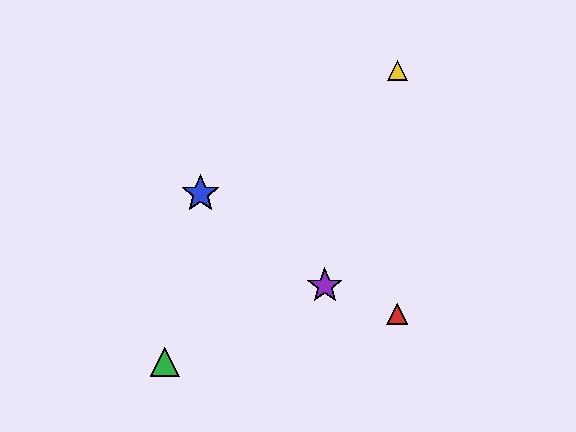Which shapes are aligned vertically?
The red triangle, the yellow triangle are aligned vertically.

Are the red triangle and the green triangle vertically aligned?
No, the red triangle is at x≈397 and the green triangle is at x≈165.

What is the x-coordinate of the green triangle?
The green triangle is at x≈165.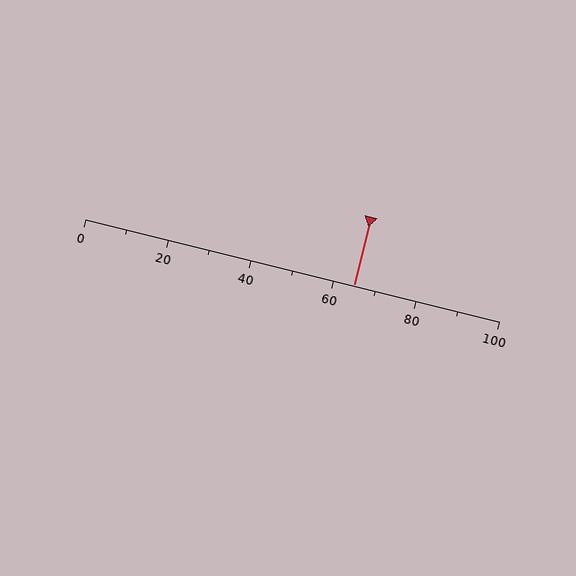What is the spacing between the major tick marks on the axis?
The major ticks are spaced 20 apart.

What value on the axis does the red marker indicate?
The marker indicates approximately 65.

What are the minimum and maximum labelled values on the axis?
The axis runs from 0 to 100.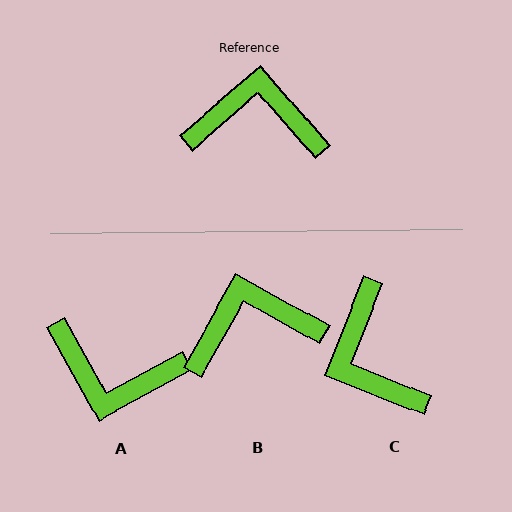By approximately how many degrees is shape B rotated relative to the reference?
Approximately 20 degrees counter-clockwise.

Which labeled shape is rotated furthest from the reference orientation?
A, about 168 degrees away.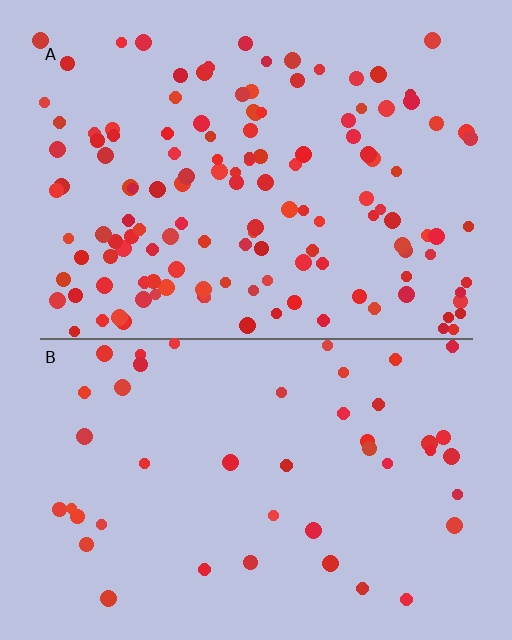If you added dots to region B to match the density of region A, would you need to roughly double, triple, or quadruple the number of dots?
Approximately triple.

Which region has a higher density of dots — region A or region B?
A (the top).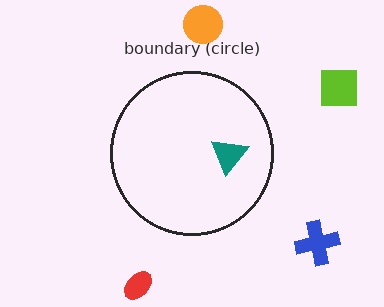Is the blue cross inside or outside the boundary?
Outside.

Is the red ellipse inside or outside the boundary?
Outside.